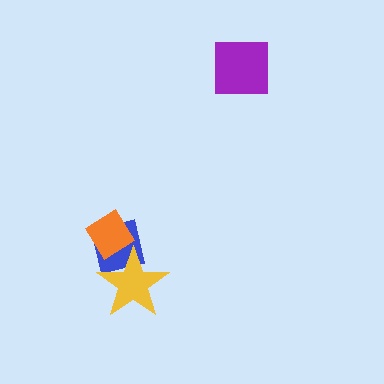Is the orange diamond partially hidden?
Yes, it is partially covered by another shape.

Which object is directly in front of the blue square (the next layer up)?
The orange diamond is directly in front of the blue square.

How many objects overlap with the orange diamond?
2 objects overlap with the orange diamond.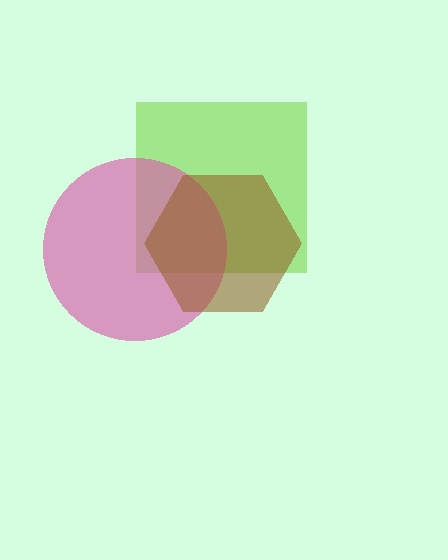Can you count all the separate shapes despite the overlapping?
Yes, there are 3 separate shapes.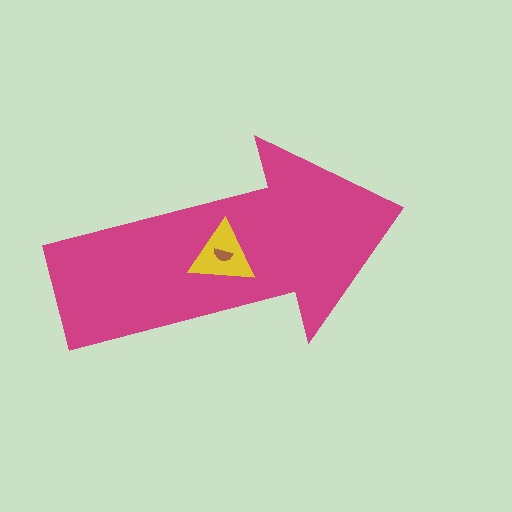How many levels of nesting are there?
3.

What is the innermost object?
The brown semicircle.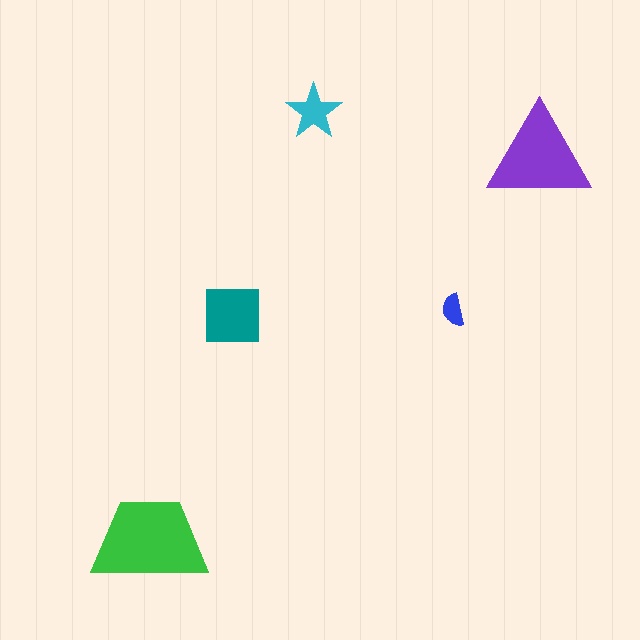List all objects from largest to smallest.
The green trapezoid, the purple triangle, the teal square, the cyan star, the blue semicircle.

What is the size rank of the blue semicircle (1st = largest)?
5th.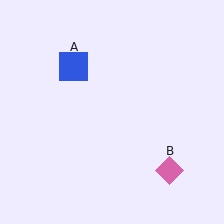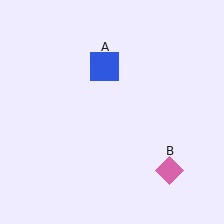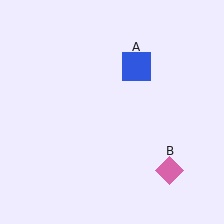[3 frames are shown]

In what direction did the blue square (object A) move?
The blue square (object A) moved right.